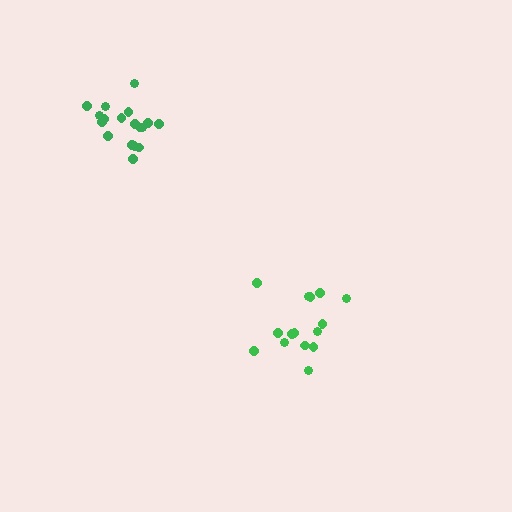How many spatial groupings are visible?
There are 2 spatial groupings.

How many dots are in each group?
Group 1: 15 dots, Group 2: 18 dots (33 total).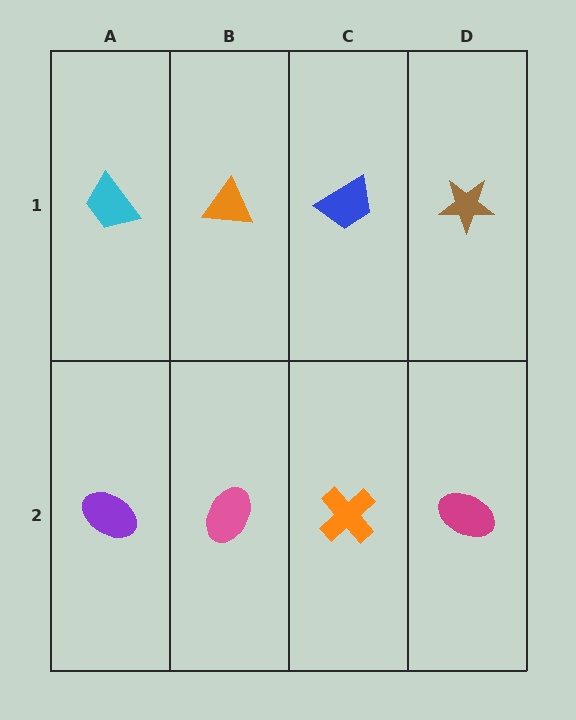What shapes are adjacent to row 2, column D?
A brown star (row 1, column D), an orange cross (row 2, column C).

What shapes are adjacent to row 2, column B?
An orange triangle (row 1, column B), a purple ellipse (row 2, column A), an orange cross (row 2, column C).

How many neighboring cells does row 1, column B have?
3.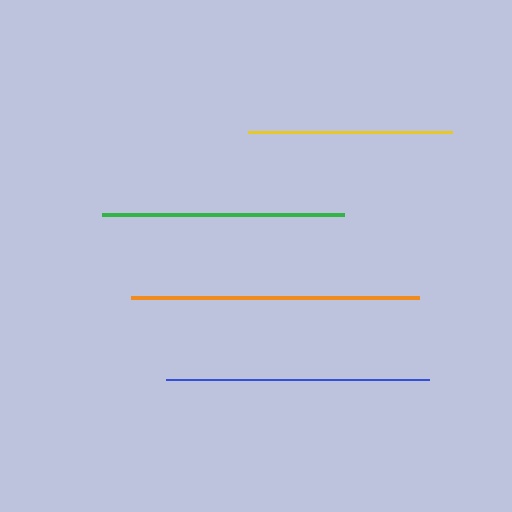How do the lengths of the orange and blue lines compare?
The orange and blue lines are approximately the same length.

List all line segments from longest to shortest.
From longest to shortest: orange, blue, green, yellow.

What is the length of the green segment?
The green segment is approximately 242 pixels long.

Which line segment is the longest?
The orange line is the longest at approximately 288 pixels.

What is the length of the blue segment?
The blue segment is approximately 263 pixels long.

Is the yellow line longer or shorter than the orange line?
The orange line is longer than the yellow line.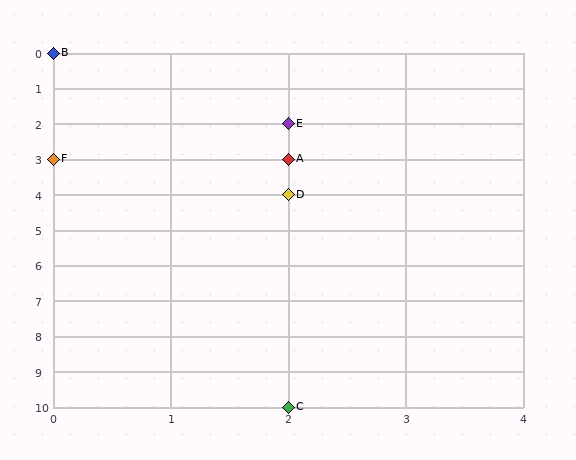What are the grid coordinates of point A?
Point A is at grid coordinates (2, 3).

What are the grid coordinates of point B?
Point B is at grid coordinates (0, 0).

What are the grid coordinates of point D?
Point D is at grid coordinates (2, 4).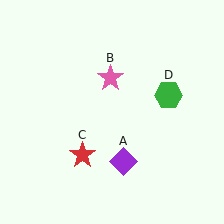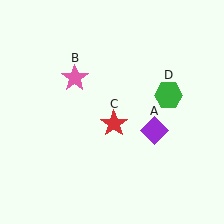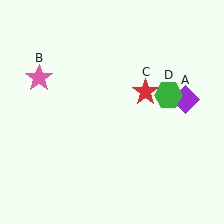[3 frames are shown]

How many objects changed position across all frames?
3 objects changed position: purple diamond (object A), pink star (object B), red star (object C).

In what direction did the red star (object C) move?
The red star (object C) moved up and to the right.